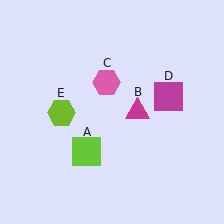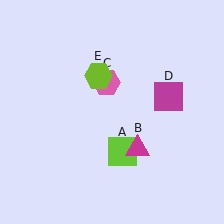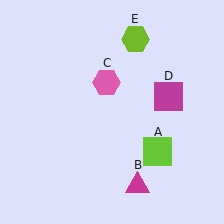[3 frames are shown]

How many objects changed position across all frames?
3 objects changed position: lime square (object A), magenta triangle (object B), lime hexagon (object E).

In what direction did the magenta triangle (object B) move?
The magenta triangle (object B) moved down.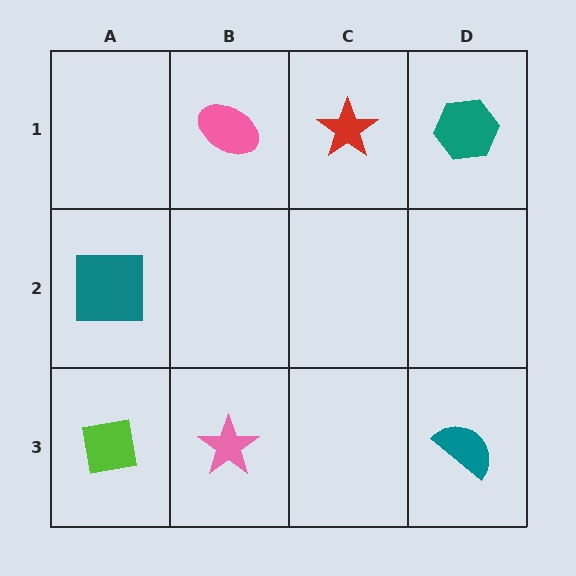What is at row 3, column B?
A pink star.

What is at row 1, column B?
A pink ellipse.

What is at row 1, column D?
A teal hexagon.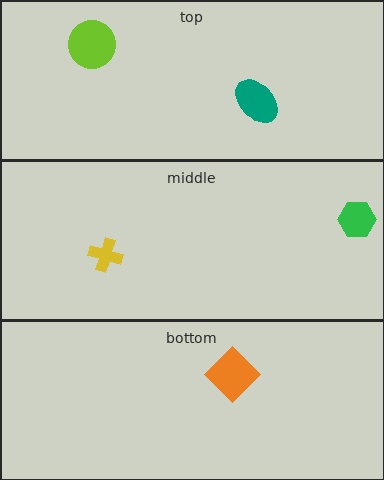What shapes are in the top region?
The lime circle, the teal ellipse.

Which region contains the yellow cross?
The middle region.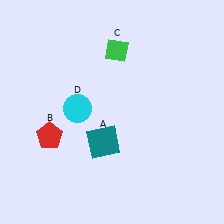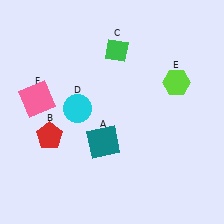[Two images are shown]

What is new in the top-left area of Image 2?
A pink square (F) was added in the top-left area of Image 2.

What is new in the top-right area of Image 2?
A lime hexagon (E) was added in the top-right area of Image 2.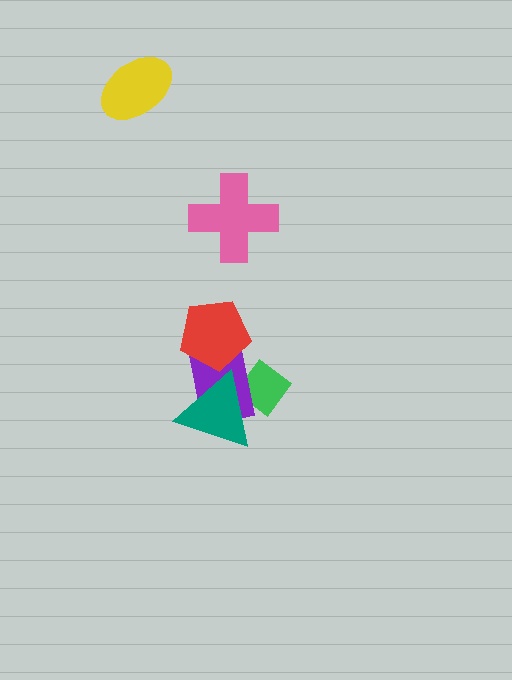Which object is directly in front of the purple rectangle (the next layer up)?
The teal triangle is directly in front of the purple rectangle.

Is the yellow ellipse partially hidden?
No, no other shape covers it.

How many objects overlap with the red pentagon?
1 object overlaps with the red pentagon.